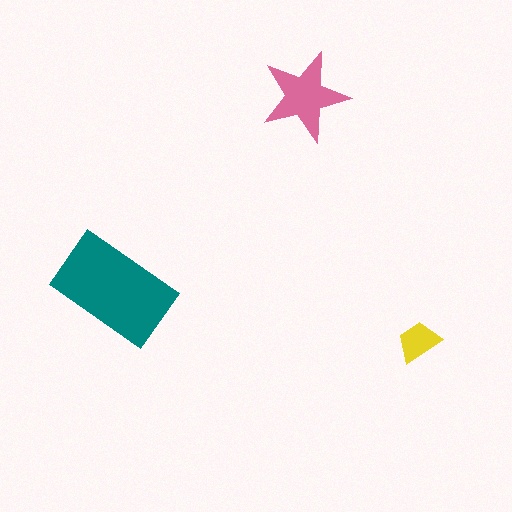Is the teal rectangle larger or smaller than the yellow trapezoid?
Larger.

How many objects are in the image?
There are 3 objects in the image.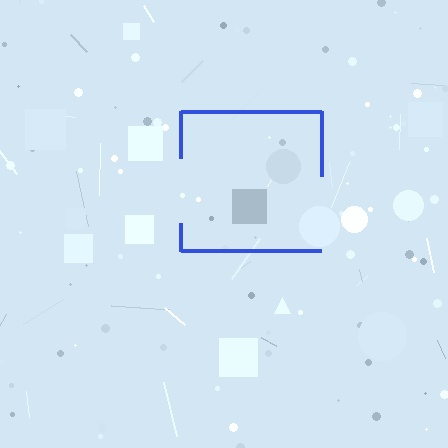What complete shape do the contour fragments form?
The contour fragments form a square.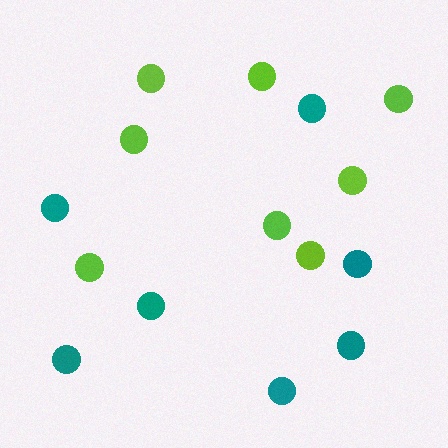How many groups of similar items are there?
There are 2 groups: one group of teal circles (7) and one group of lime circles (8).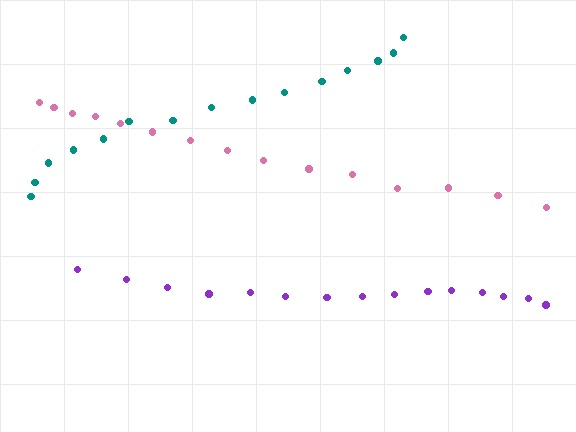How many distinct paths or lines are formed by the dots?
There are 3 distinct paths.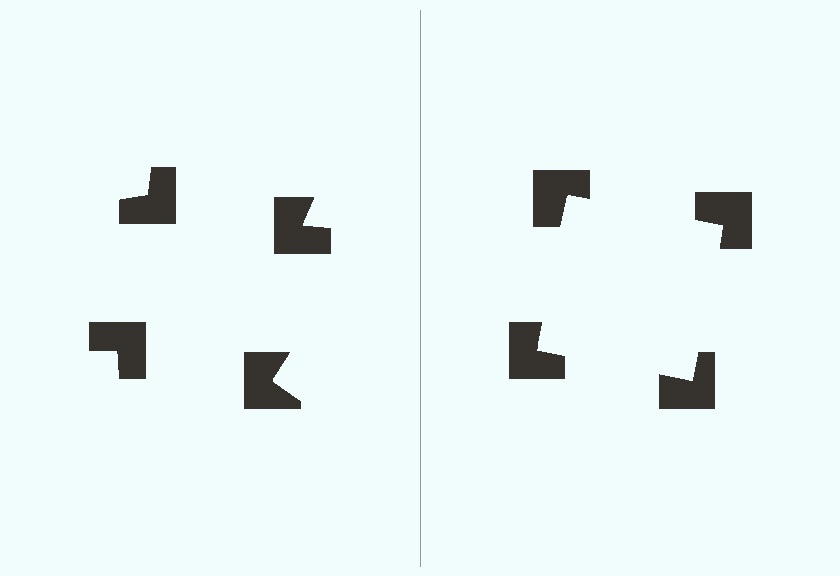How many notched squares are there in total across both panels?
8 — 4 on each side.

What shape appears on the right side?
An illusory square.